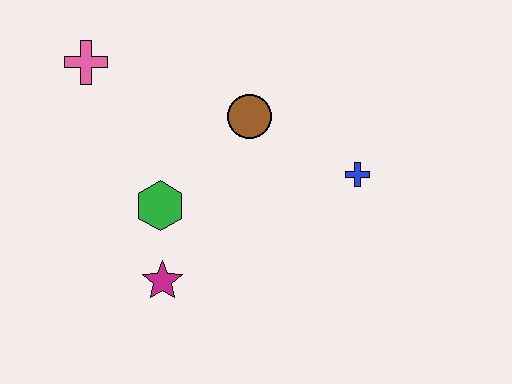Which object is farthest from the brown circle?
The magenta star is farthest from the brown circle.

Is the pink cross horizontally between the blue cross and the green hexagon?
No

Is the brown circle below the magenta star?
No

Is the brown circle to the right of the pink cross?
Yes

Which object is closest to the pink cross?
The green hexagon is closest to the pink cross.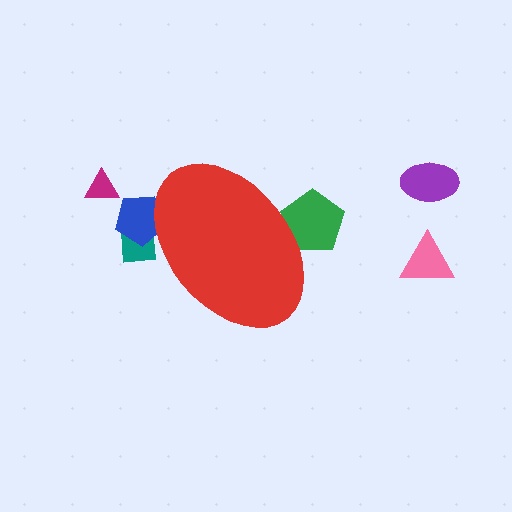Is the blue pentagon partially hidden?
Yes, the blue pentagon is partially hidden behind the red ellipse.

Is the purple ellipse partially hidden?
No, the purple ellipse is fully visible.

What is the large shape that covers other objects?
A red ellipse.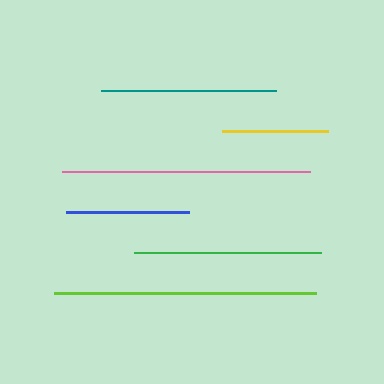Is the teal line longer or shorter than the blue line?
The teal line is longer than the blue line.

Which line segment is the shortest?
The yellow line is the shortest at approximately 106 pixels.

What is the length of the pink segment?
The pink segment is approximately 248 pixels long.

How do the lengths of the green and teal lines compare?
The green and teal lines are approximately the same length.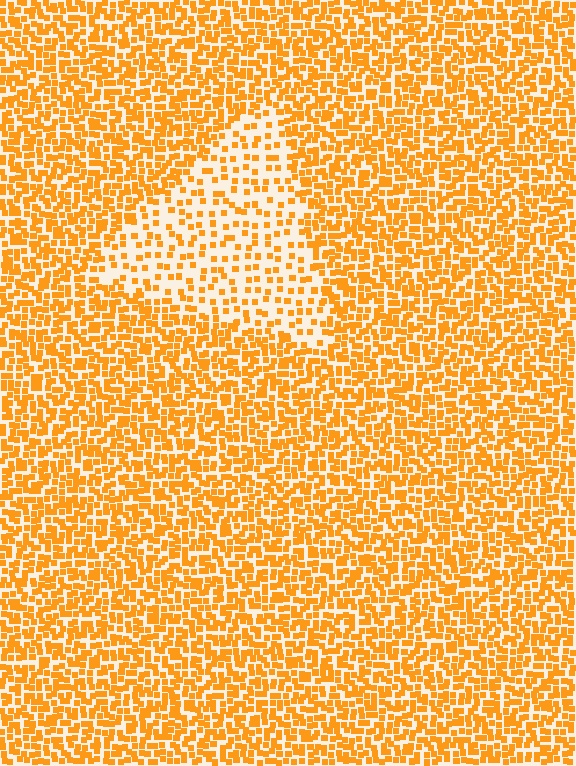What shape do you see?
I see a triangle.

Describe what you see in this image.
The image contains small orange elements arranged at two different densities. A triangle-shaped region is visible where the elements are less densely packed than the surrounding area.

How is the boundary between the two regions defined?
The boundary is defined by a change in element density (approximately 2.3x ratio). All elements are the same color, size, and shape.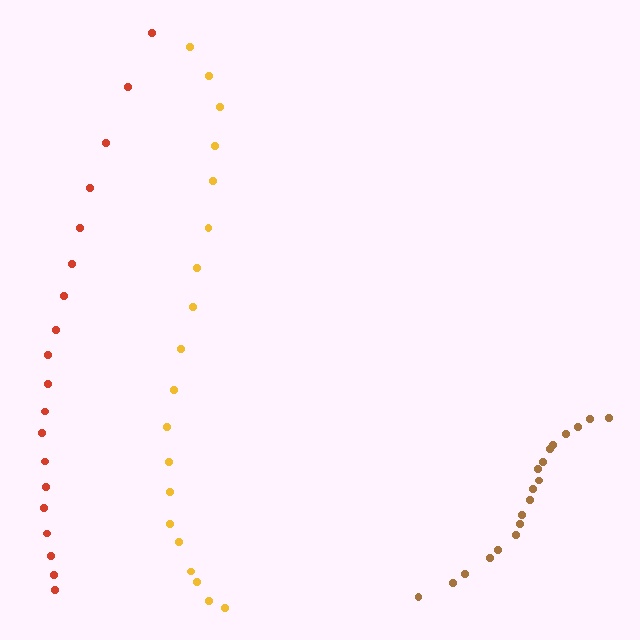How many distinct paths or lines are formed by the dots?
There are 3 distinct paths.